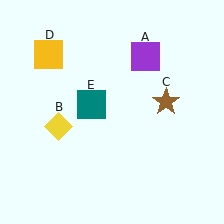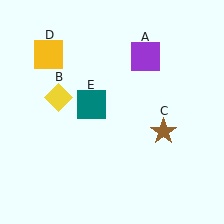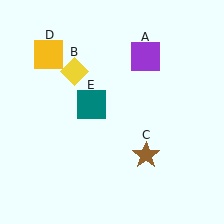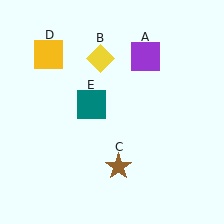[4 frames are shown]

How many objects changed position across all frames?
2 objects changed position: yellow diamond (object B), brown star (object C).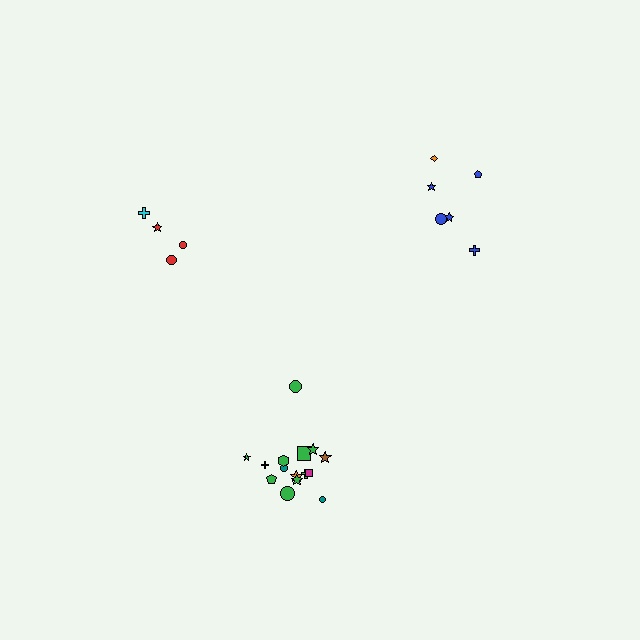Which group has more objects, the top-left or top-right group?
The top-right group.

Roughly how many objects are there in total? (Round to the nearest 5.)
Roughly 25 objects in total.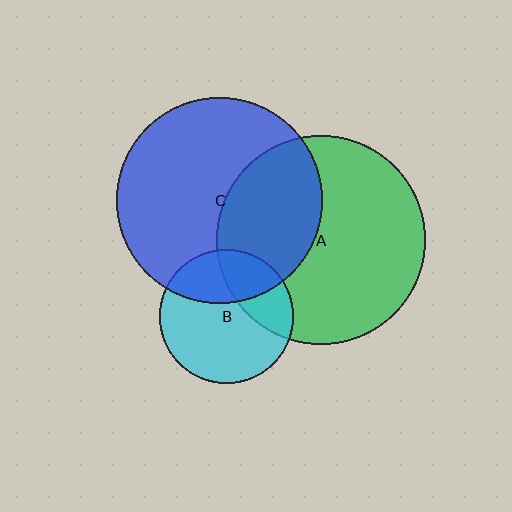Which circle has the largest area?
Circle A (green).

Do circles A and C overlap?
Yes.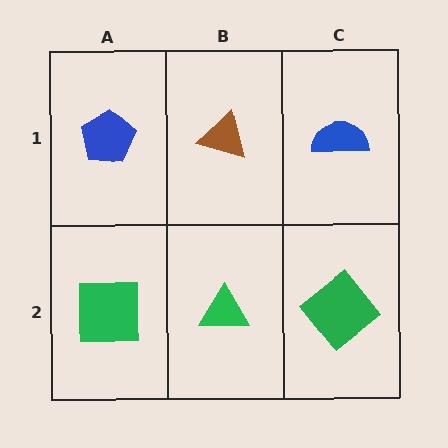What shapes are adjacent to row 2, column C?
A blue semicircle (row 1, column C), a green triangle (row 2, column B).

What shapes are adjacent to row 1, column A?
A green square (row 2, column A), a brown triangle (row 1, column B).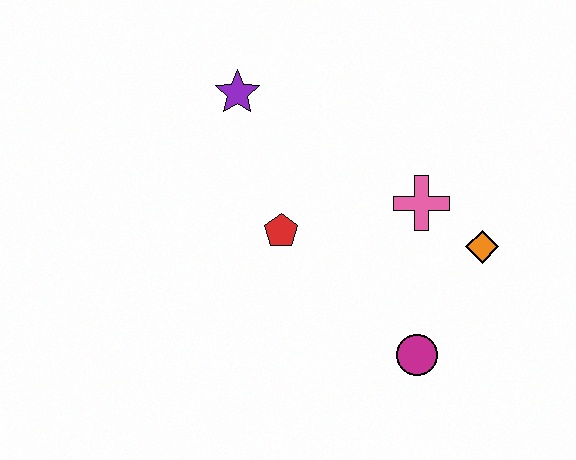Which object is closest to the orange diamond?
The pink cross is closest to the orange diamond.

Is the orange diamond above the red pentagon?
No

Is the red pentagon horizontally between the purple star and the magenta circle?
Yes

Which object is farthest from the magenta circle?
The purple star is farthest from the magenta circle.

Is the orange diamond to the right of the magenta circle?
Yes